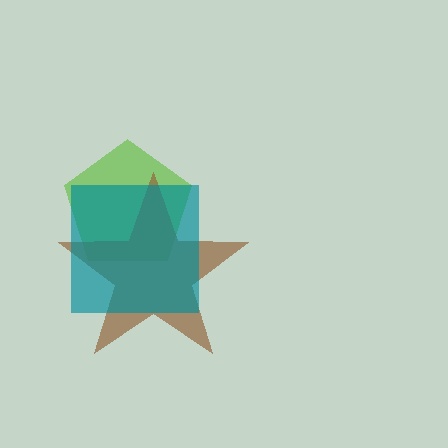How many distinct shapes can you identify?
There are 3 distinct shapes: a lime pentagon, a brown star, a teal square.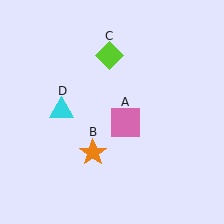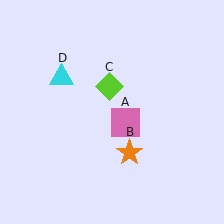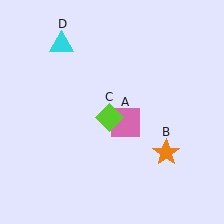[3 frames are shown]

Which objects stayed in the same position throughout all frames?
Pink square (object A) remained stationary.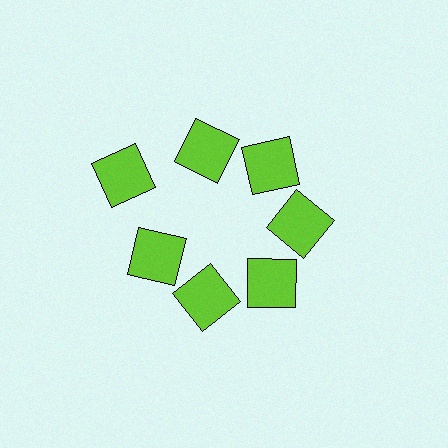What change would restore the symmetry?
The symmetry would be restored by moving it inward, back onto the ring so that all 7 squares sit at equal angles and equal distance from the center.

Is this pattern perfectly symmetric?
No. The 7 lime squares are arranged in a ring, but one element near the 10 o'clock position is pushed outward from the center, breaking the 7-fold rotational symmetry.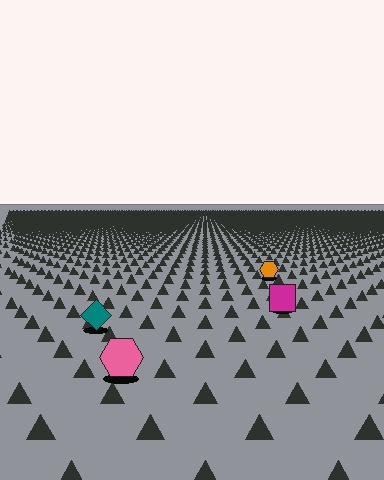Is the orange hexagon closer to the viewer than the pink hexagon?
No. The pink hexagon is closer — you can tell from the texture gradient: the ground texture is coarser near it.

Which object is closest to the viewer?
The pink hexagon is closest. The texture marks near it are larger and more spread out.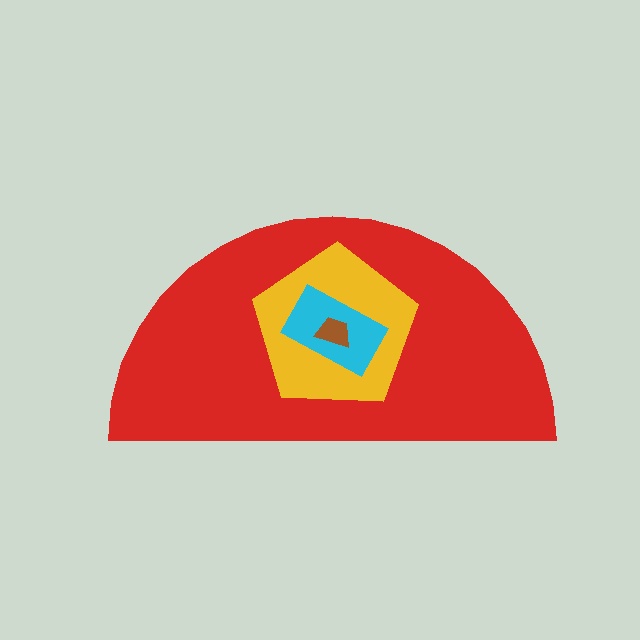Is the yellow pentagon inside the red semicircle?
Yes.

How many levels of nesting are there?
4.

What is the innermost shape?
The brown trapezoid.